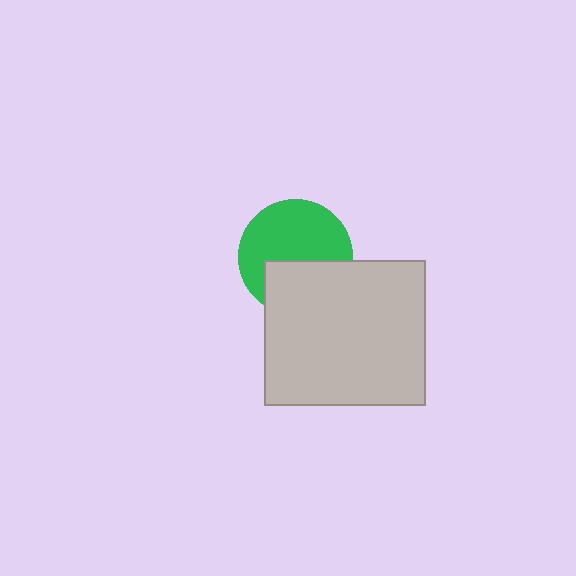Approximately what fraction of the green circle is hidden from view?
Roughly 40% of the green circle is hidden behind the light gray rectangle.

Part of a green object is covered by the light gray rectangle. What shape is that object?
It is a circle.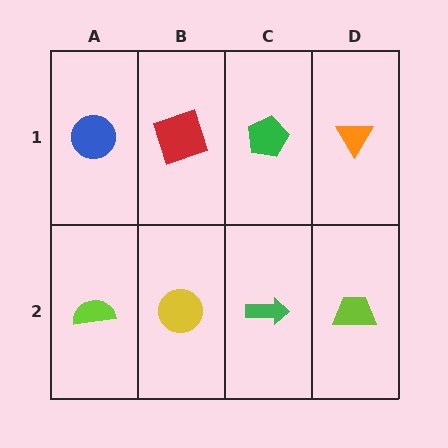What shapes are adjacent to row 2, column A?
A blue circle (row 1, column A), a yellow circle (row 2, column B).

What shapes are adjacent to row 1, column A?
A lime semicircle (row 2, column A), a red square (row 1, column B).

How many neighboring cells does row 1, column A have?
2.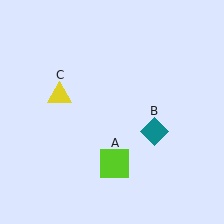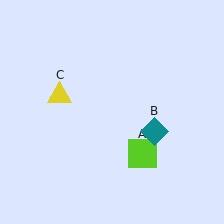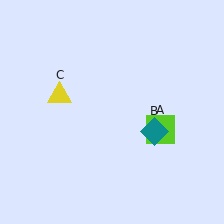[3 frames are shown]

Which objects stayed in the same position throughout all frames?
Teal diamond (object B) and yellow triangle (object C) remained stationary.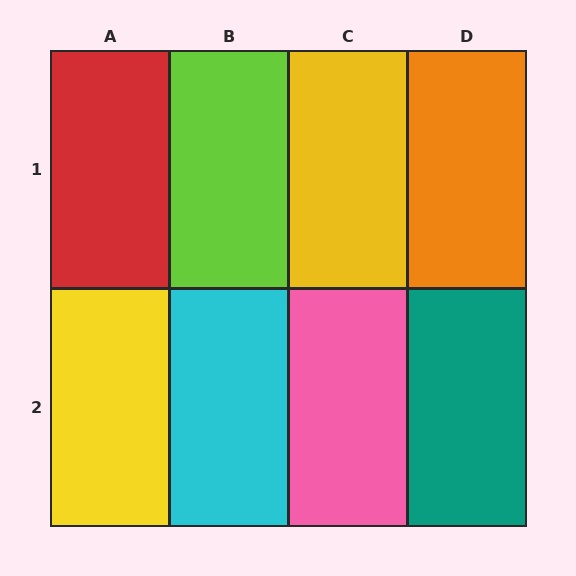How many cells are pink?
1 cell is pink.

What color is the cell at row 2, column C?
Pink.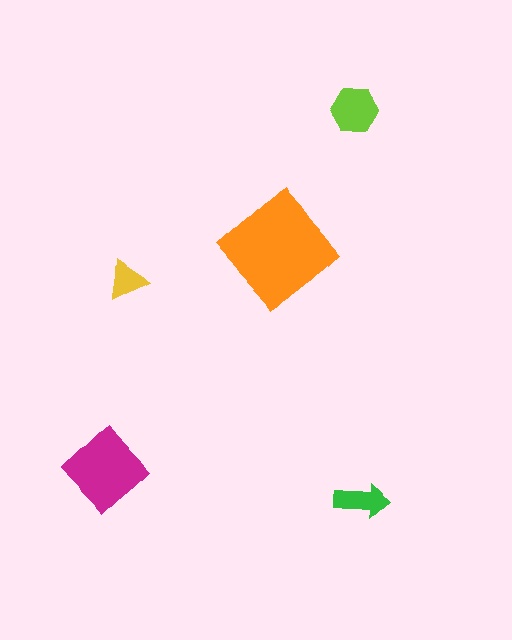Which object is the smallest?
The yellow triangle.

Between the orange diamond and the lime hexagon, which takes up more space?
The orange diamond.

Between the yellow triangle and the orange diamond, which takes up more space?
The orange diamond.